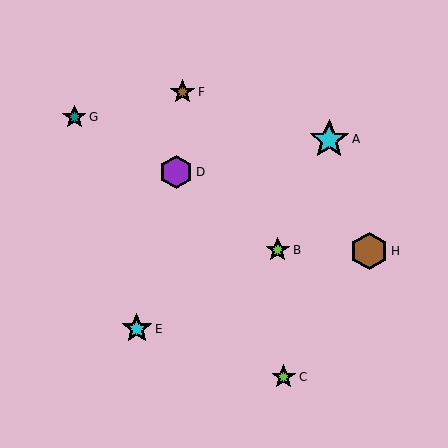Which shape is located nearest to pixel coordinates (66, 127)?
The teal star (labeled G) at (74, 117) is nearest to that location.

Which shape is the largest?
The cyan star (labeled A) is the largest.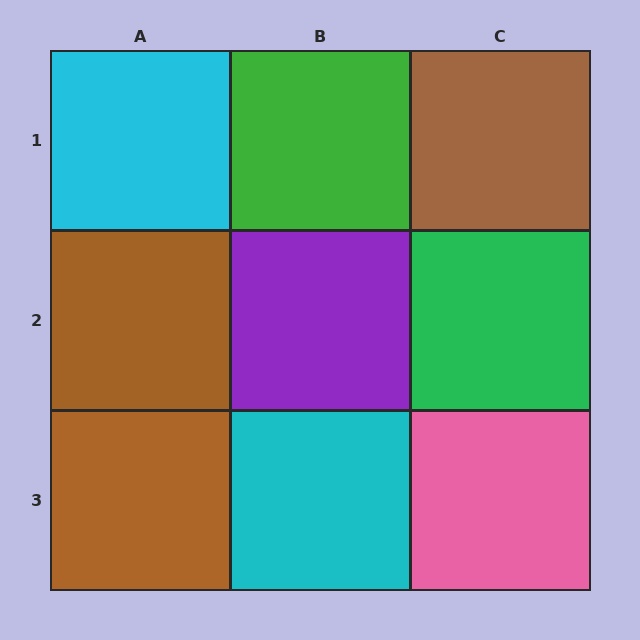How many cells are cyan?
2 cells are cyan.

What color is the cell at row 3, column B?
Cyan.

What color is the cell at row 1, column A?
Cyan.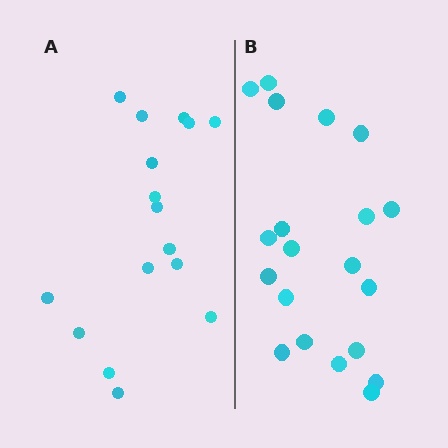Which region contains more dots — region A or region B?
Region B (the right region) has more dots.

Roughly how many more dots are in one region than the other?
Region B has about 4 more dots than region A.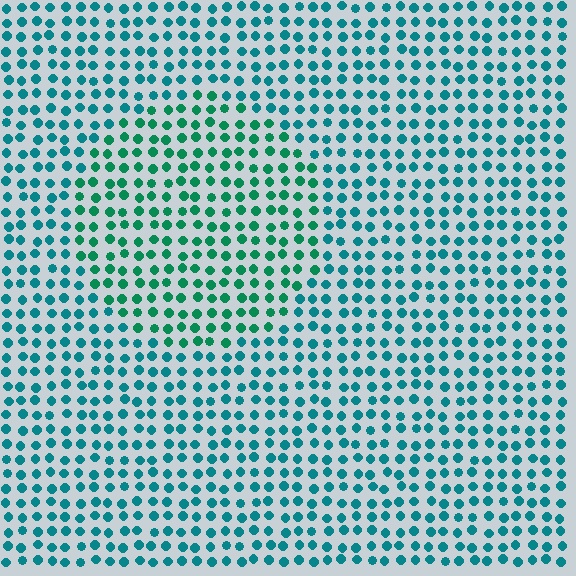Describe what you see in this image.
The image is filled with small teal elements in a uniform arrangement. A circle-shaped region is visible where the elements are tinted to a slightly different hue, forming a subtle color boundary.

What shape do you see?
I see a circle.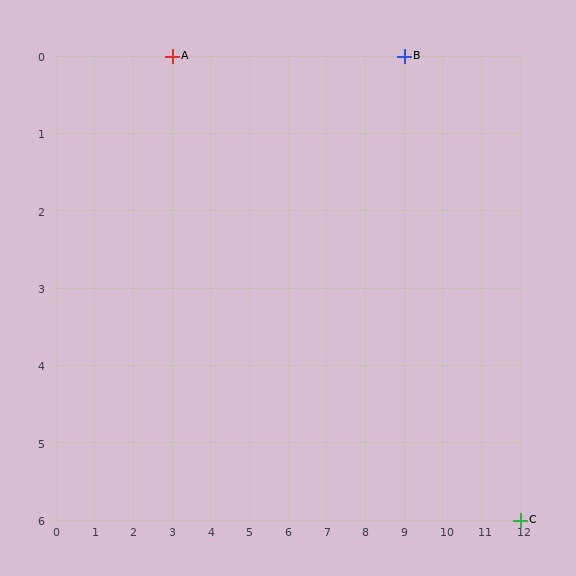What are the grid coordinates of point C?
Point C is at grid coordinates (12, 6).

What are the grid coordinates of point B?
Point B is at grid coordinates (9, 0).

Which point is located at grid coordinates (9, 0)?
Point B is at (9, 0).